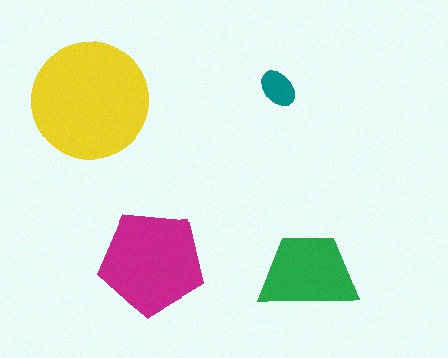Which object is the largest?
The yellow circle.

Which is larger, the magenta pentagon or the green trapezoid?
The magenta pentagon.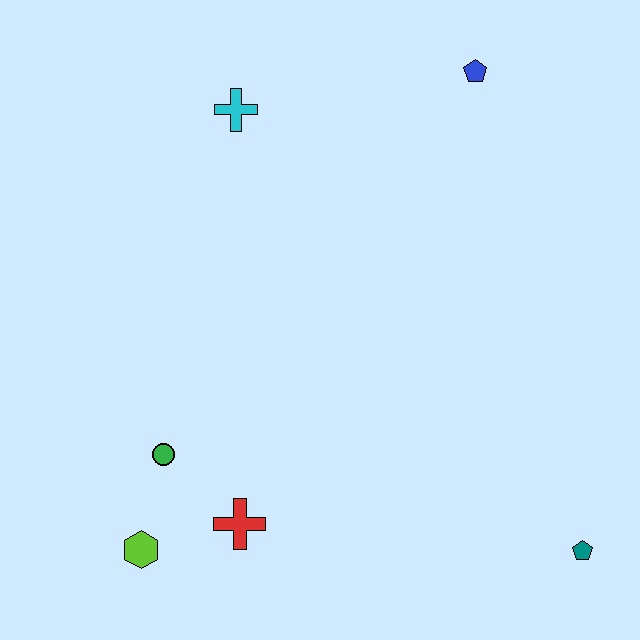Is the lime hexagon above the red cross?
No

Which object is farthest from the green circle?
The blue pentagon is farthest from the green circle.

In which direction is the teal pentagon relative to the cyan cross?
The teal pentagon is below the cyan cross.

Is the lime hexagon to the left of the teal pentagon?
Yes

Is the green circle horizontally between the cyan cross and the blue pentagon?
No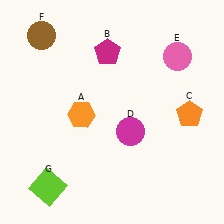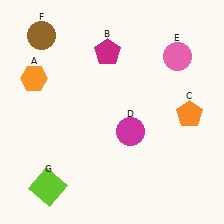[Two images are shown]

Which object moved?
The orange hexagon (A) moved left.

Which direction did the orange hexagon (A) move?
The orange hexagon (A) moved left.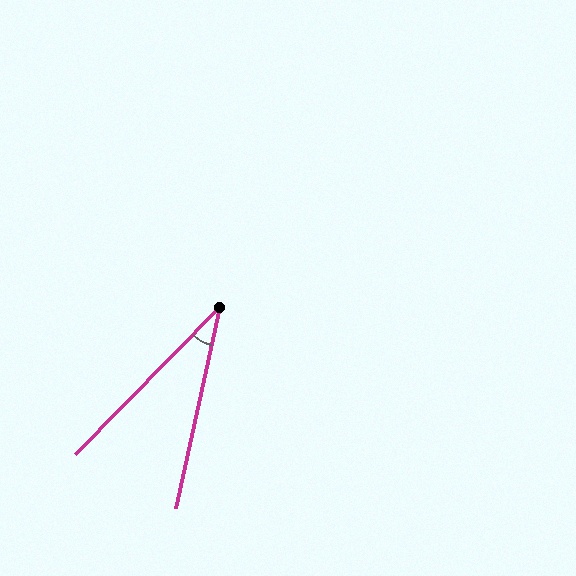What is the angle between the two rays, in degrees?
Approximately 32 degrees.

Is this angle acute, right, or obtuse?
It is acute.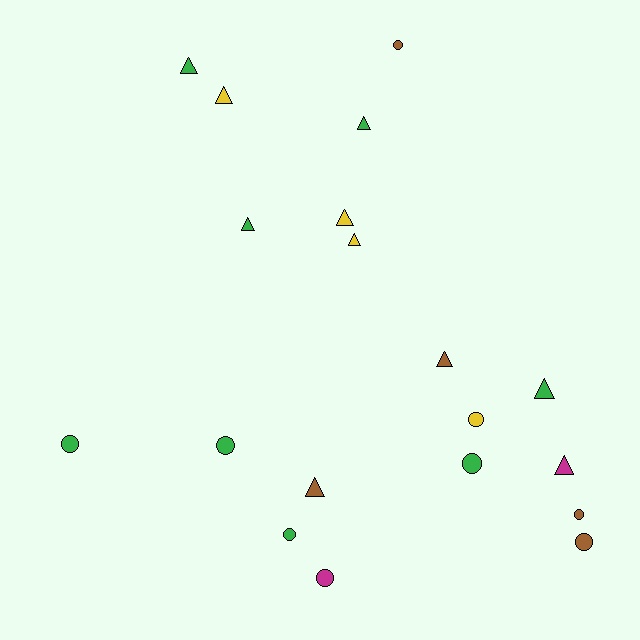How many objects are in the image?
There are 19 objects.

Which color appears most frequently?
Green, with 8 objects.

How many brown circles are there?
There are 3 brown circles.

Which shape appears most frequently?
Triangle, with 10 objects.